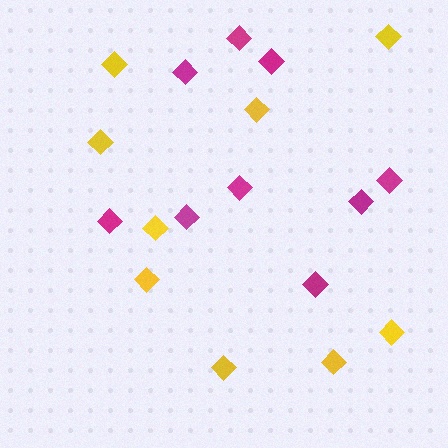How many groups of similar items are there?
There are 2 groups: one group of magenta diamonds (9) and one group of yellow diamonds (9).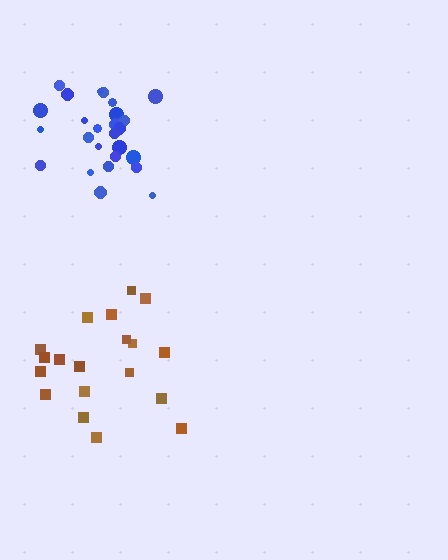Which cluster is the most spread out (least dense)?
Brown.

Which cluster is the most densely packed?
Blue.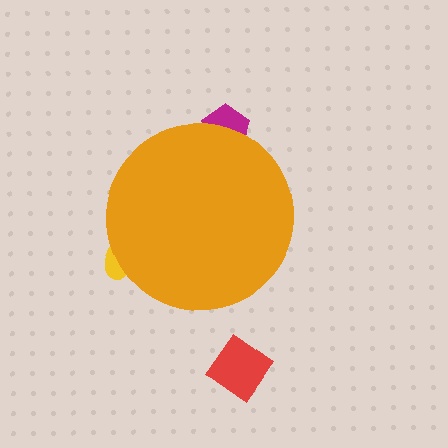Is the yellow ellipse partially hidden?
Yes, the yellow ellipse is partially hidden behind the orange circle.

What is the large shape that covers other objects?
An orange circle.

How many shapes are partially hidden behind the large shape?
2 shapes are partially hidden.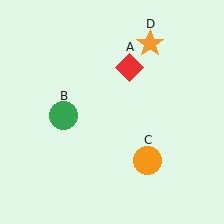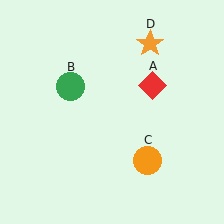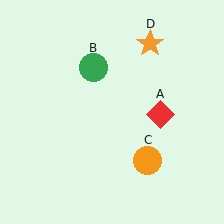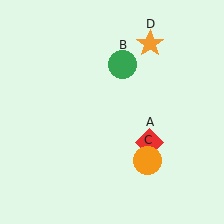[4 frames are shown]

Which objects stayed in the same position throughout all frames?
Orange circle (object C) and orange star (object D) remained stationary.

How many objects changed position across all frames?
2 objects changed position: red diamond (object A), green circle (object B).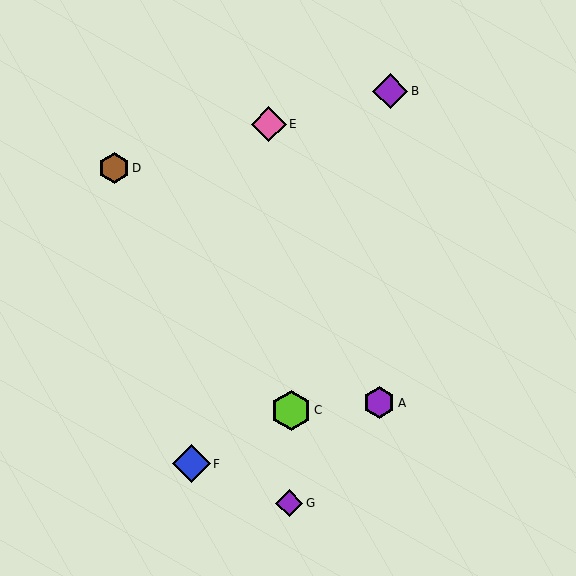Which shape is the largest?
The lime hexagon (labeled C) is the largest.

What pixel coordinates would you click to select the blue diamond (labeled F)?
Click at (191, 464) to select the blue diamond F.